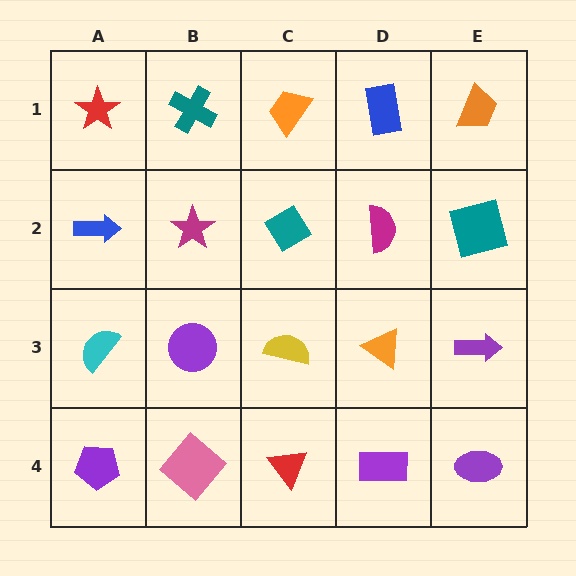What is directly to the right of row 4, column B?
A red triangle.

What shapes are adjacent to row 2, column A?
A red star (row 1, column A), a cyan semicircle (row 3, column A), a magenta star (row 2, column B).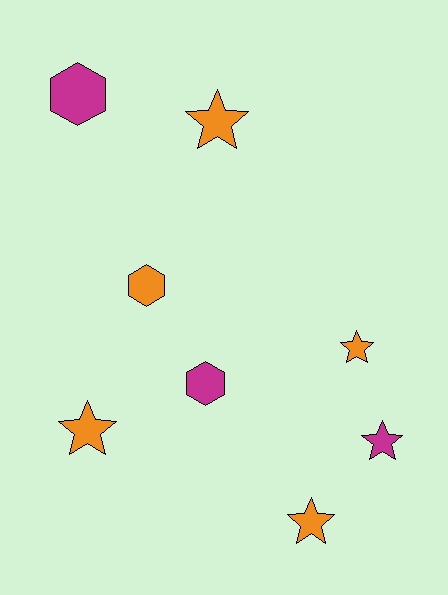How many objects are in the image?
There are 8 objects.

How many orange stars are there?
There are 4 orange stars.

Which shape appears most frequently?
Star, with 5 objects.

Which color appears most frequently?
Orange, with 5 objects.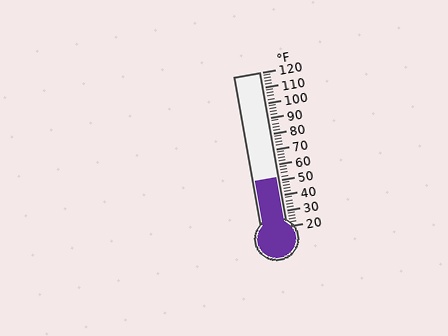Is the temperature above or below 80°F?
The temperature is below 80°F.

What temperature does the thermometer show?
The thermometer shows approximately 52°F.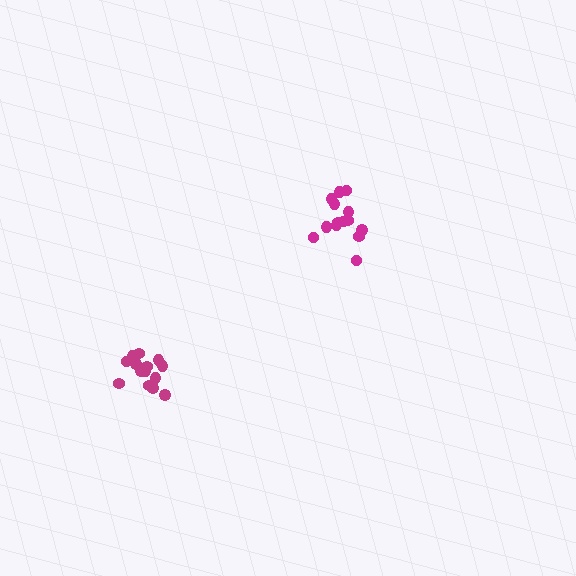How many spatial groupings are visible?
There are 2 spatial groupings.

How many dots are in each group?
Group 1: 14 dots, Group 2: 14 dots (28 total).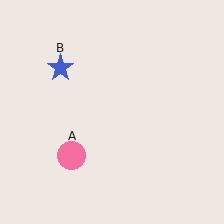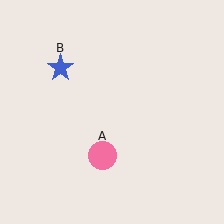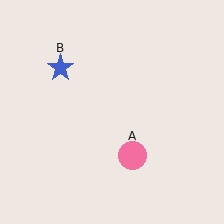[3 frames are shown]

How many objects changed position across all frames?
1 object changed position: pink circle (object A).